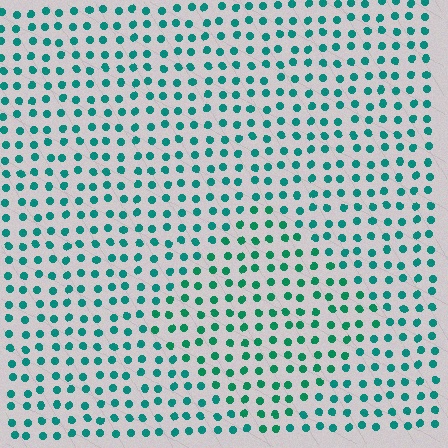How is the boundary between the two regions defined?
The boundary is defined purely by a slight shift in hue (about 18 degrees). Spacing, size, and orientation are identical on both sides.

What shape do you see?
I see a diamond.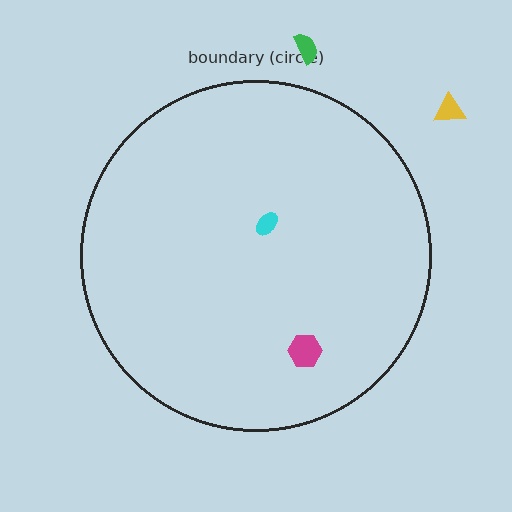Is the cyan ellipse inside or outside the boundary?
Inside.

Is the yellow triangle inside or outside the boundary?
Outside.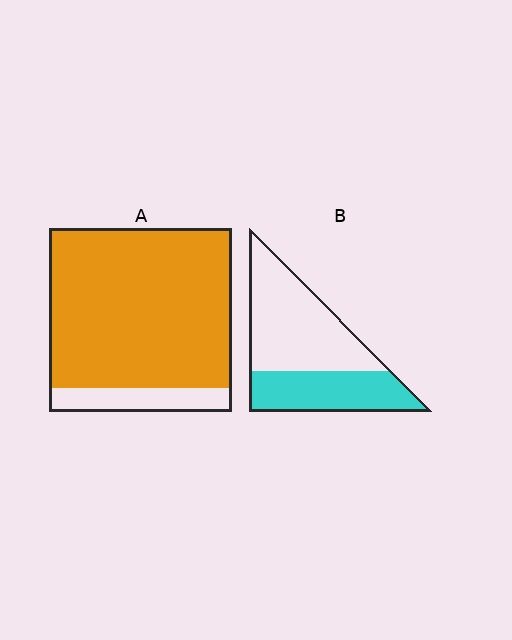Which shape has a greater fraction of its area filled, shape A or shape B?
Shape A.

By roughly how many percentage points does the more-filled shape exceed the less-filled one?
By roughly 45 percentage points (A over B).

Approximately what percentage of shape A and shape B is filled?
A is approximately 85% and B is approximately 40%.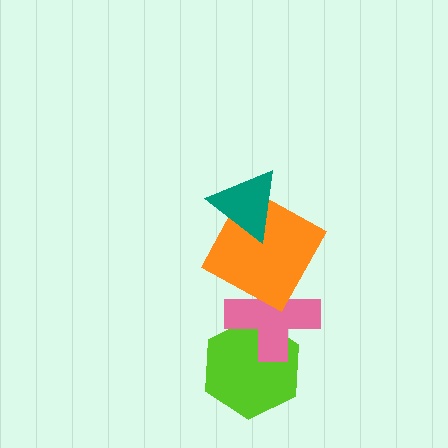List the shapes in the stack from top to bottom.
From top to bottom: the teal triangle, the orange square, the pink cross, the lime hexagon.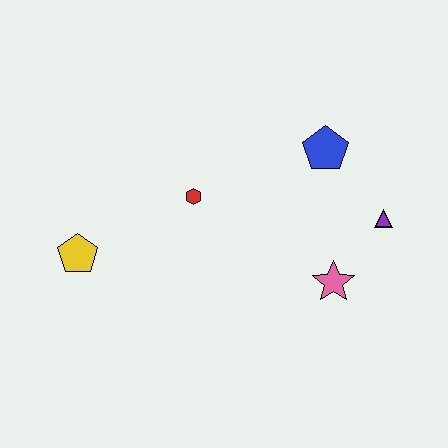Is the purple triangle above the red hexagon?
No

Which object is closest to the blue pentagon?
The purple triangle is closest to the blue pentagon.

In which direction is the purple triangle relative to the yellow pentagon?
The purple triangle is to the right of the yellow pentagon.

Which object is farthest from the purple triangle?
The yellow pentagon is farthest from the purple triangle.